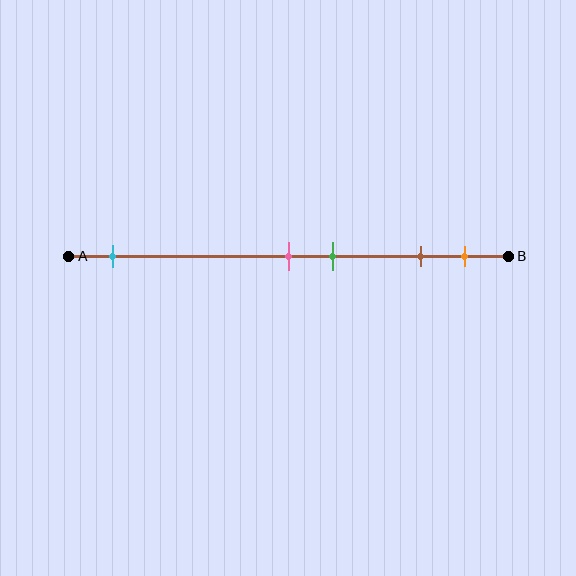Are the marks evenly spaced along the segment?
No, the marks are not evenly spaced.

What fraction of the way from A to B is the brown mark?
The brown mark is approximately 80% (0.8) of the way from A to B.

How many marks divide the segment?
There are 5 marks dividing the segment.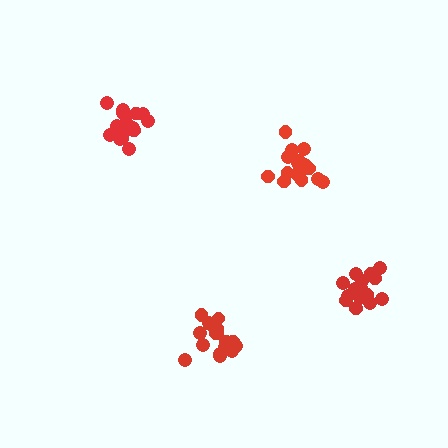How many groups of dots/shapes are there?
There are 4 groups.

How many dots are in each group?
Group 1: 16 dots, Group 2: 17 dots, Group 3: 15 dots, Group 4: 16 dots (64 total).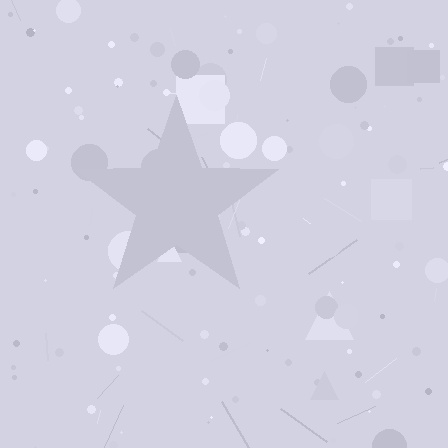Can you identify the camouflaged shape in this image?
The camouflaged shape is a star.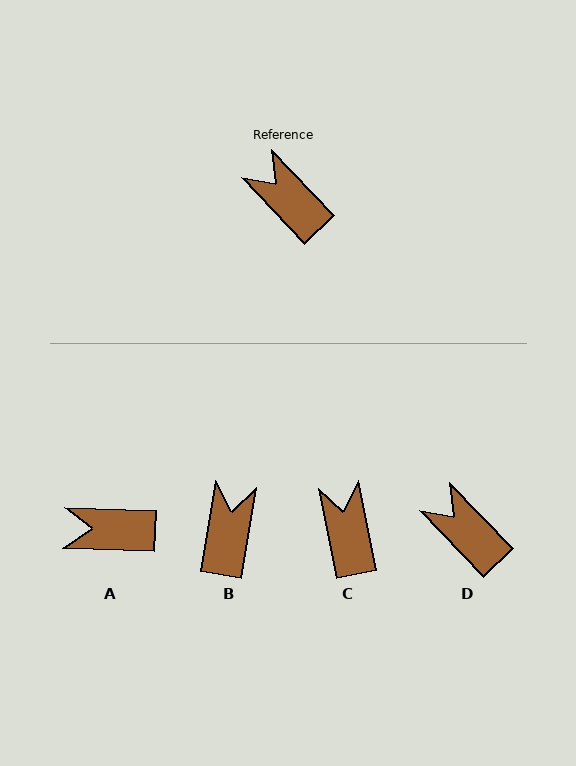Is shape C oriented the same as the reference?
No, it is off by about 33 degrees.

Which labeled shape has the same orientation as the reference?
D.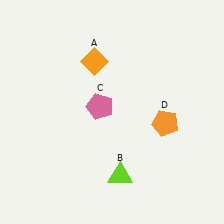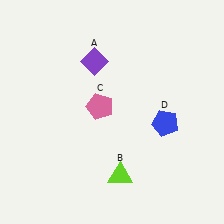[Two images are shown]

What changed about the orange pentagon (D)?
In Image 1, D is orange. In Image 2, it changed to blue.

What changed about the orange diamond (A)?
In Image 1, A is orange. In Image 2, it changed to purple.